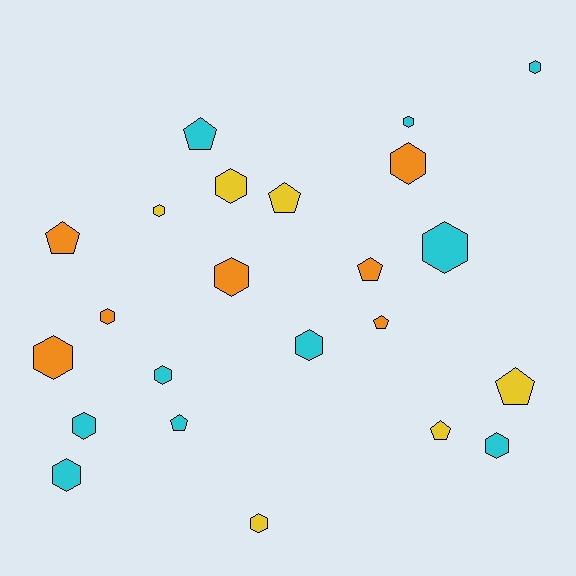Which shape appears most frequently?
Hexagon, with 15 objects.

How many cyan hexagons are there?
There are 8 cyan hexagons.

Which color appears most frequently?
Cyan, with 10 objects.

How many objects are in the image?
There are 23 objects.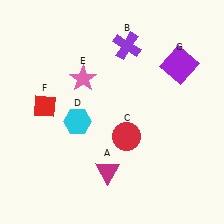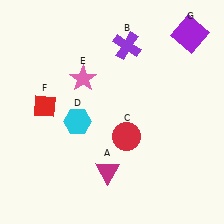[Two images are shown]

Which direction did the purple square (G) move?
The purple square (G) moved up.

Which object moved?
The purple square (G) moved up.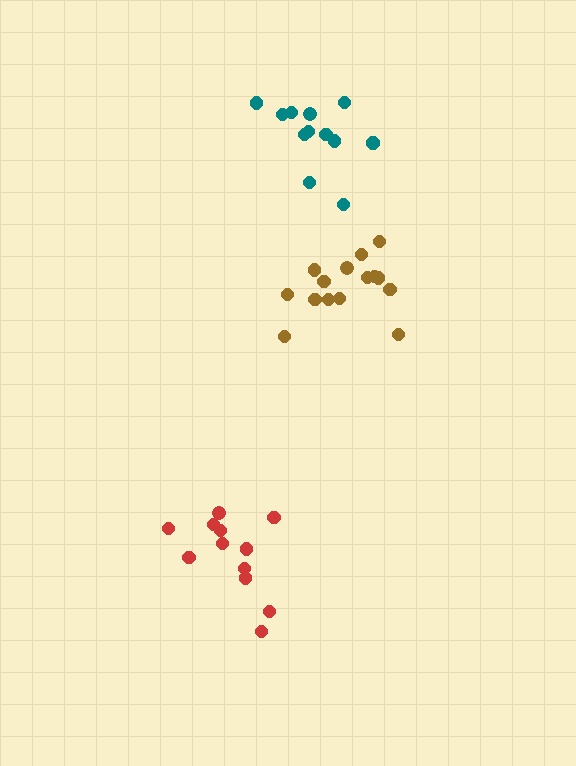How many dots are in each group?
Group 1: 12 dots, Group 2: 13 dots, Group 3: 15 dots (40 total).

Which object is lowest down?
The red cluster is bottommost.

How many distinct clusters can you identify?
There are 3 distinct clusters.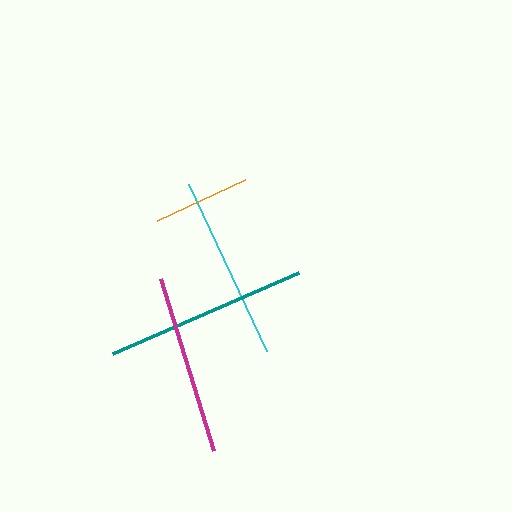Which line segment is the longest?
The teal line is the longest at approximately 203 pixels.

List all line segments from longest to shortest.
From longest to shortest: teal, cyan, magenta, orange.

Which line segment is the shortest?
The orange line is the shortest at approximately 97 pixels.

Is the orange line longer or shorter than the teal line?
The teal line is longer than the orange line.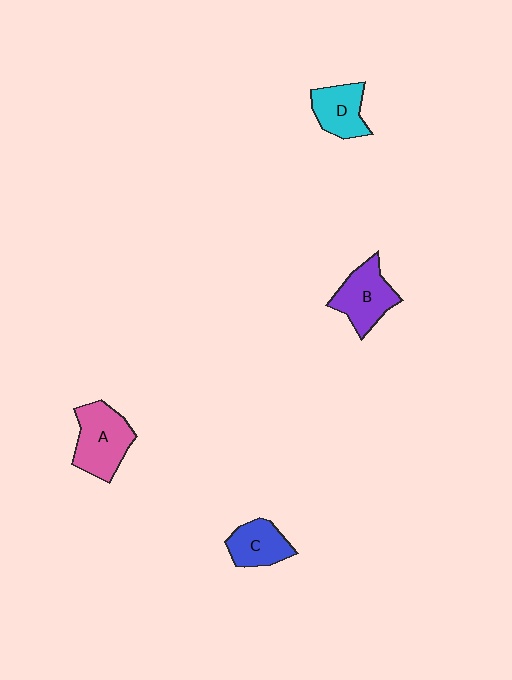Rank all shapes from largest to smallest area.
From largest to smallest: A (pink), B (purple), D (cyan), C (blue).